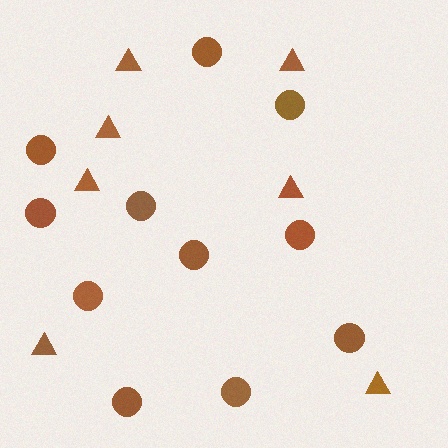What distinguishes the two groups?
There are 2 groups: one group of circles (11) and one group of triangles (7).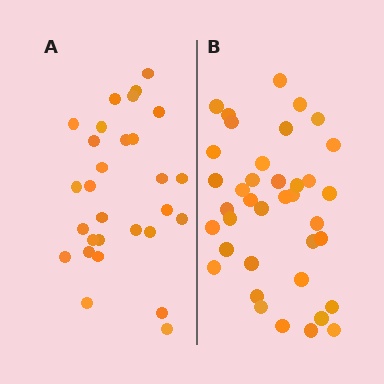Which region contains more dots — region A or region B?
Region B (the right region) has more dots.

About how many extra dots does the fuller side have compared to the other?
Region B has roughly 8 or so more dots than region A.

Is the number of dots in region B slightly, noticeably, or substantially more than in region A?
Region B has noticeably more, but not dramatically so. The ratio is roughly 1.3 to 1.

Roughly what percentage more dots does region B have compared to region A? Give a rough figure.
About 30% more.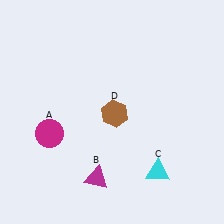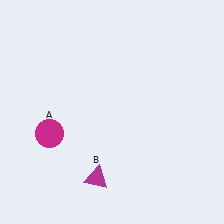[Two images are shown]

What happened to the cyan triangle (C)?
The cyan triangle (C) was removed in Image 2. It was in the bottom-right area of Image 1.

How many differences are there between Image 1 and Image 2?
There are 2 differences between the two images.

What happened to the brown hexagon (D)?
The brown hexagon (D) was removed in Image 2. It was in the bottom-right area of Image 1.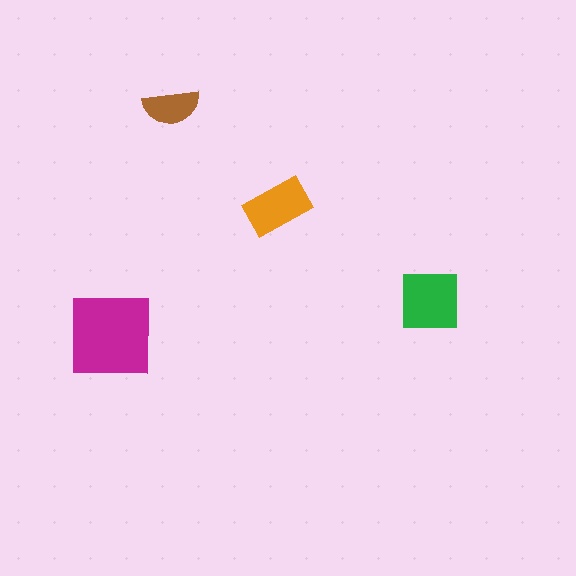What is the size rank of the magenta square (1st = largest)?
1st.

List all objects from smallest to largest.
The brown semicircle, the orange rectangle, the green square, the magenta square.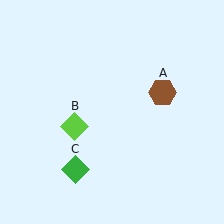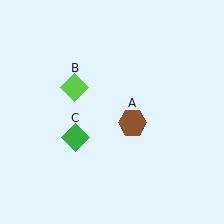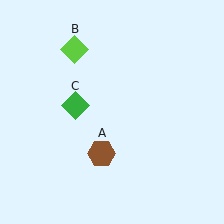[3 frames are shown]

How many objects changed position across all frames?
3 objects changed position: brown hexagon (object A), lime diamond (object B), green diamond (object C).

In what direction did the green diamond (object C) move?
The green diamond (object C) moved up.